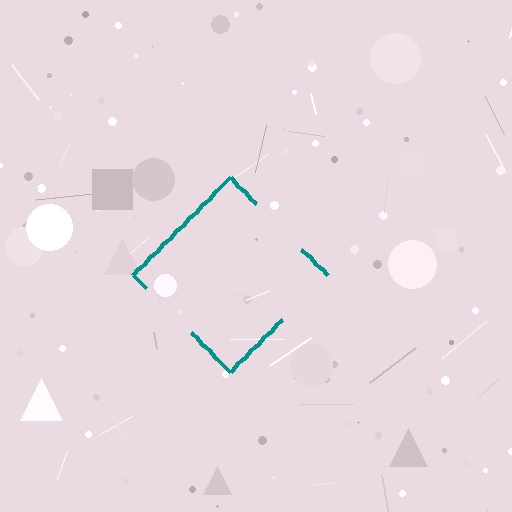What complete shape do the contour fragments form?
The contour fragments form a diamond.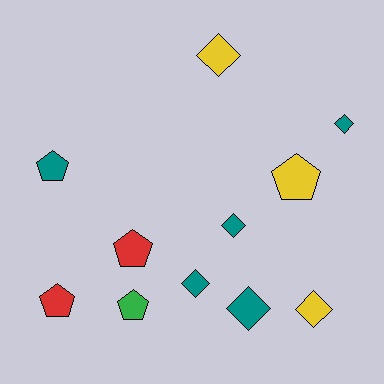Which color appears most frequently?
Teal, with 5 objects.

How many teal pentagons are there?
There is 1 teal pentagon.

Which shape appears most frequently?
Diamond, with 6 objects.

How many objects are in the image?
There are 11 objects.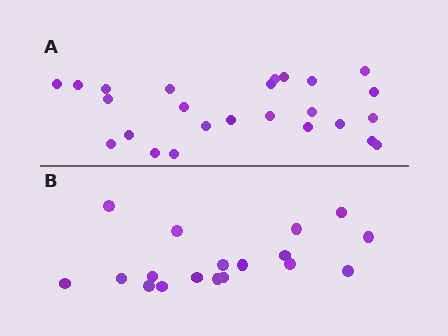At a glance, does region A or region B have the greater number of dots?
Region A (the top region) has more dots.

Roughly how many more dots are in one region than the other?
Region A has roughly 8 or so more dots than region B.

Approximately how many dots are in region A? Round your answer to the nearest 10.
About 20 dots. (The exact count is 25, which rounds to 20.)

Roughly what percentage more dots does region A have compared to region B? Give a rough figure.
About 40% more.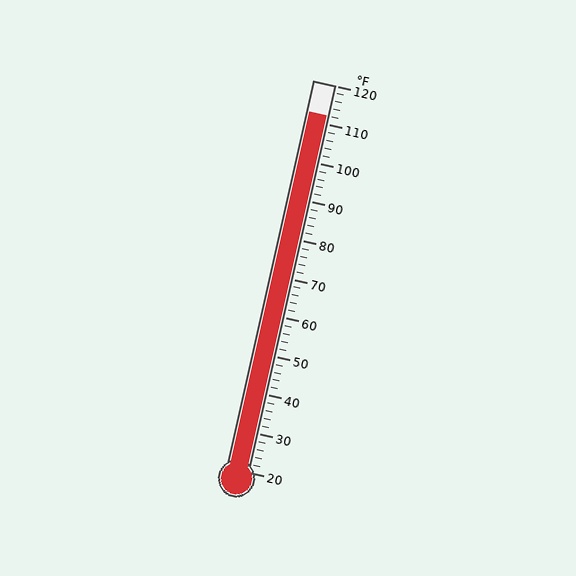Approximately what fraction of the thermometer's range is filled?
The thermometer is filled to approximately 90% of its range.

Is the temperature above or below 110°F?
The temperature is above 110°F.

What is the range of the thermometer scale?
The thermometer scale ranges from 20°F to 120°F.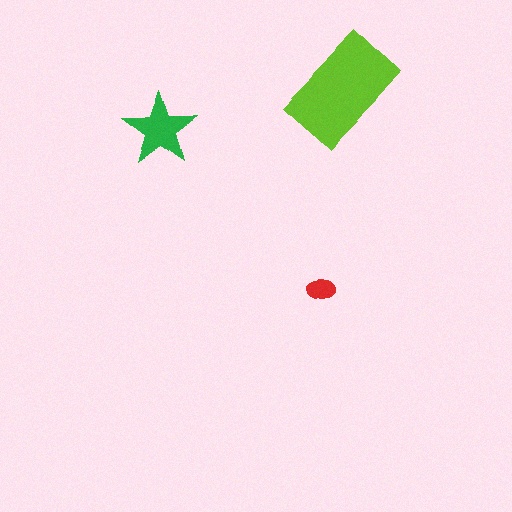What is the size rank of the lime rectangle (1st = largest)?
1st.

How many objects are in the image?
There are 3 objects in the image.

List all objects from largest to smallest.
The lime rectangle, the green star, the red ellipse.